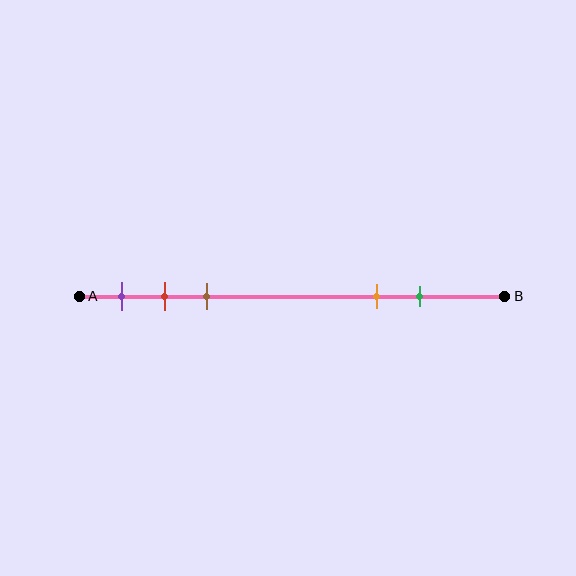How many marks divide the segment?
There are 5 marks dividing the segment.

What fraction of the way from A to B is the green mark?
The green mark is approximately 80% (0.8) of the way from A to B.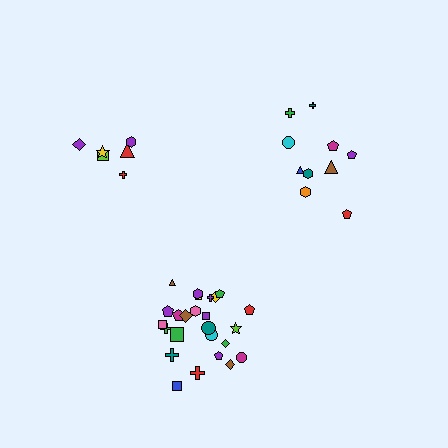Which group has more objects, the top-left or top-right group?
The top-right group.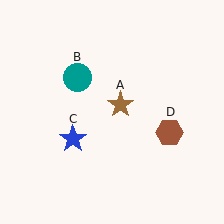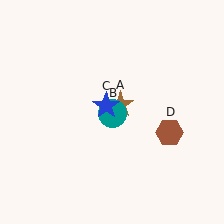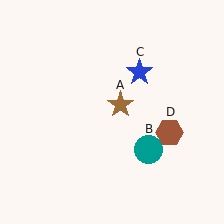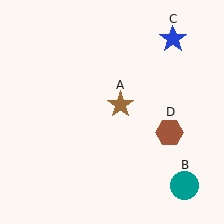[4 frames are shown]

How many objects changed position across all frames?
2 objects changed position: teal circle (object B), blue star (object C).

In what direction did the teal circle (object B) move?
The teal circle (object B) moved down and to the right.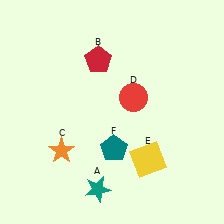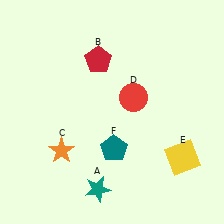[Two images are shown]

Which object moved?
The yellow square (E) moved right.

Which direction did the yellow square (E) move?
The yellow square (E) moved right.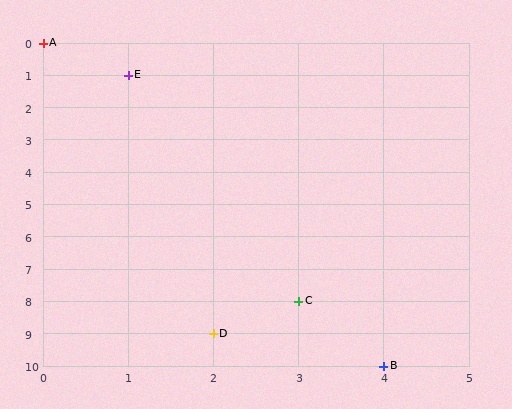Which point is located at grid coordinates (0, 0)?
Point A is at (0, 0).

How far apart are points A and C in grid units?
Points A and C are 3 columns and 8 rows apart (about 8.5 grid units diagonally).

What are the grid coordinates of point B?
Point B is at grid coordinates (4, 10).